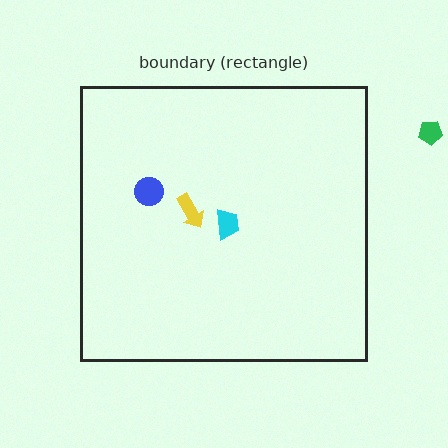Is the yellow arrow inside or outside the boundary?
Inside.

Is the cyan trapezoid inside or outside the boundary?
Inside.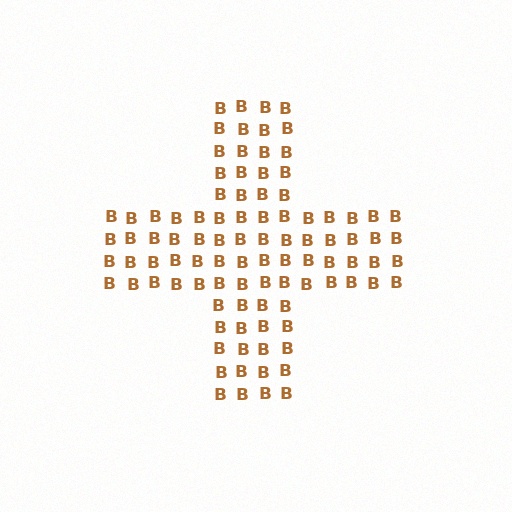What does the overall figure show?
The overall figure shows a cross.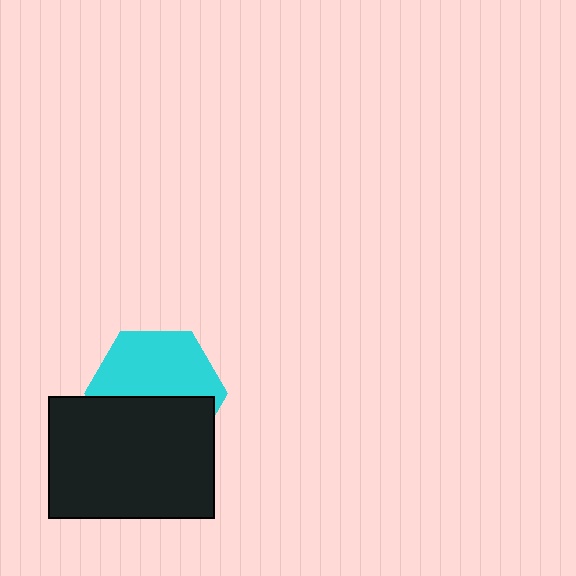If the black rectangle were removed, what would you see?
You would see the complete cyan hexagon.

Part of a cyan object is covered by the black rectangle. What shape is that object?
It is a hexagon.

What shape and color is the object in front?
The object in front is a black rectangle.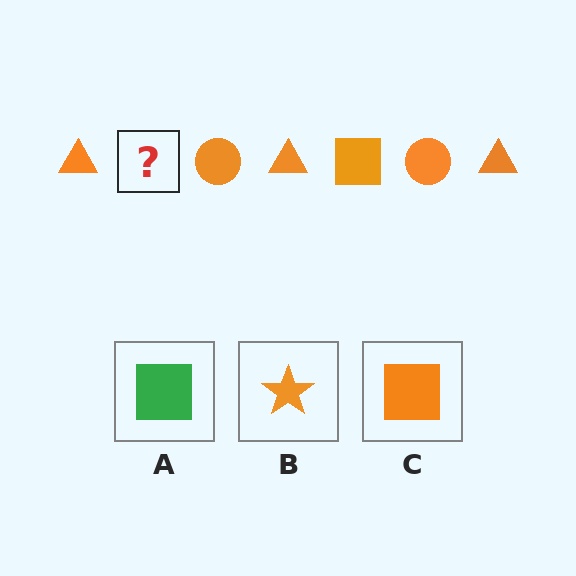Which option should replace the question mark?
Option C.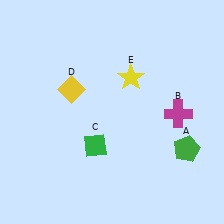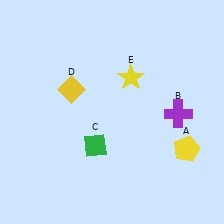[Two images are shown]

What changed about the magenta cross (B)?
In Image 1, B is magenta. In Image 2, it changed to purple.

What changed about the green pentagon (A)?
In Image 1, A is green. In Image 2, it changed to yellow.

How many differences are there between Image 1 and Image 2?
There are 2 differences between the two images.